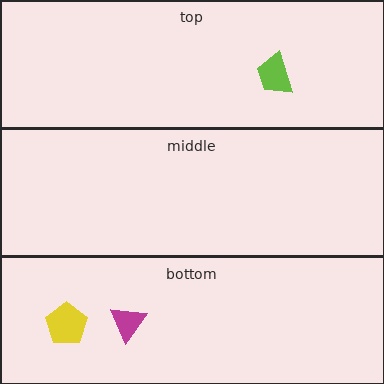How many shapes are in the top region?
1.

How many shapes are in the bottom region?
2.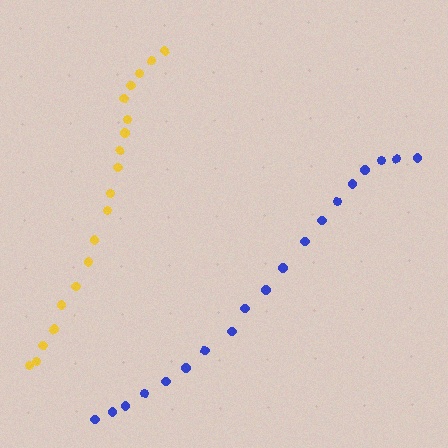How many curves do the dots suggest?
There are 2 distinct paths.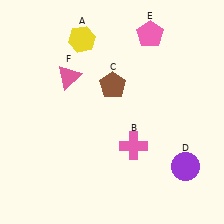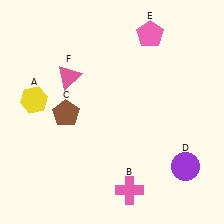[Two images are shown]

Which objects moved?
The objects that moved are: the yellow hexagon (A), the pink cross (B), the brown pentagon (C).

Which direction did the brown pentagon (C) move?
The brown pentagon (C) moved left.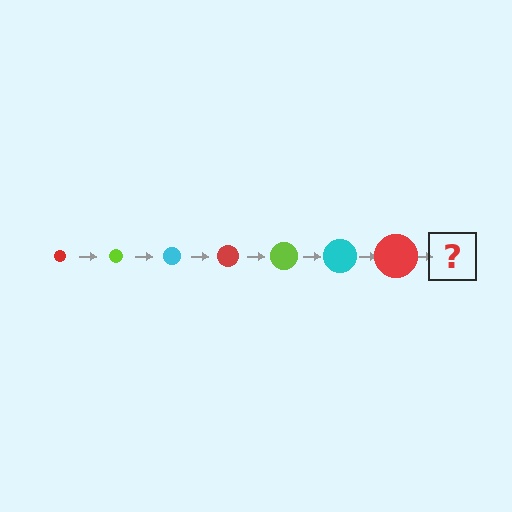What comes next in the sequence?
The next element should be a lime circle, larger than the previous one.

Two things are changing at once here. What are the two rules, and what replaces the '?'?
The two rules are that the circle grows larger each step and the color cycles through red, lime, and cyan. The '?' should be a lime circle, larger than the previous one.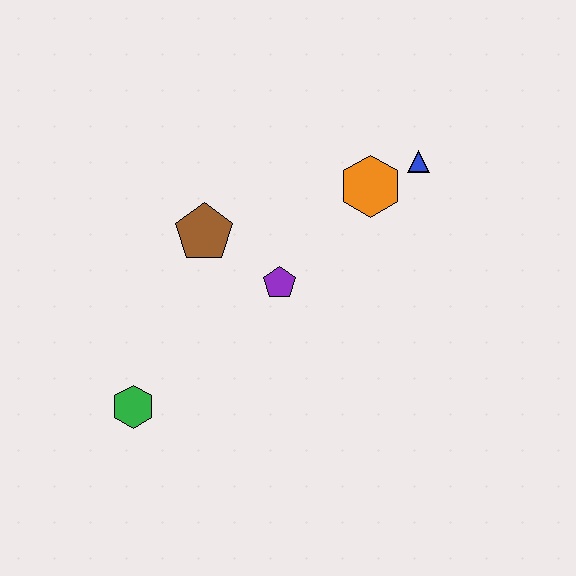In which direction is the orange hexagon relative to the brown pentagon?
The orange hexagon is to the right of the brown pentagon.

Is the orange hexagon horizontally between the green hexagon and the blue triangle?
Yes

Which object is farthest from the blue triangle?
The green hexagon is farthest from the blue triangle.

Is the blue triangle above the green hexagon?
Yes